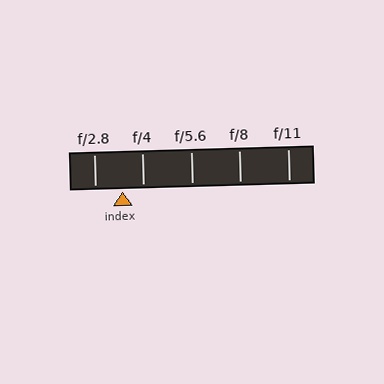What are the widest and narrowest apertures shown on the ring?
The widest aperture shown is f/2.8 and the narrowest is f/11.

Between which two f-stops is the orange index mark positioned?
The index mark is between f/2.8 and f/4.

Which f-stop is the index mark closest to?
The index mark is closest to f/4.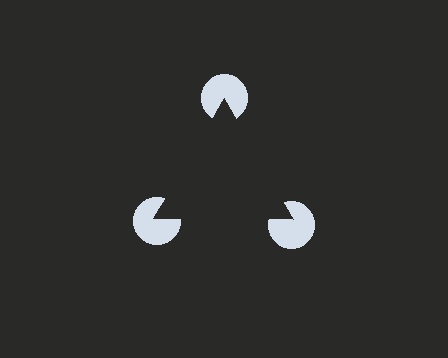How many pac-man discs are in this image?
There are 3 — one at each vertex of the illusory triangle.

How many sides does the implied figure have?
3 sides.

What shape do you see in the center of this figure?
An illusory triangle — its edges are inferred from the aligned wedge cuts in the pac-man discs, not physically drawn.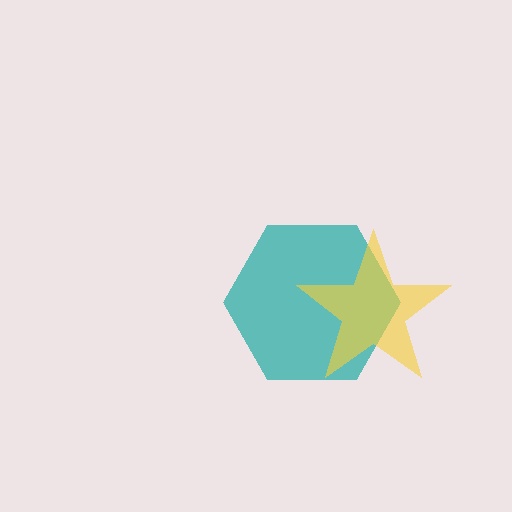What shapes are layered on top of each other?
The layered shapes are: a teal hexagon, a yellow star.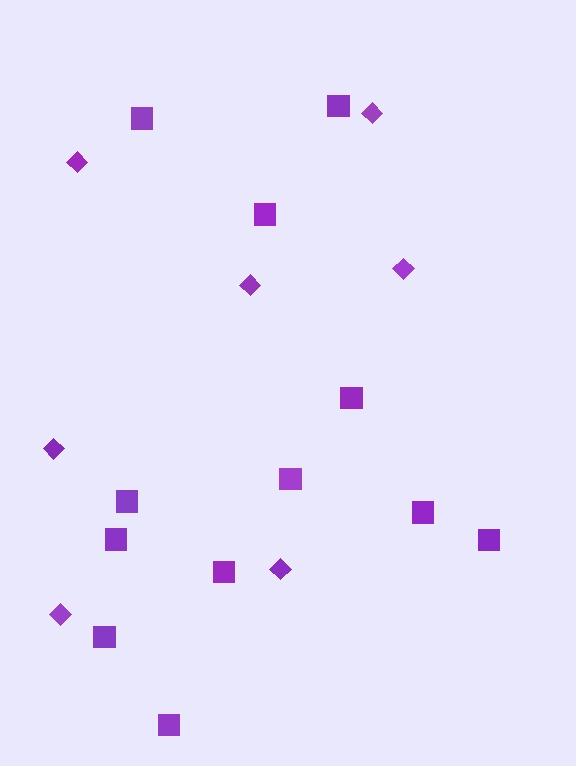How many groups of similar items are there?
There are 2 groups: one group of squares (12) and one group of diamonds (7).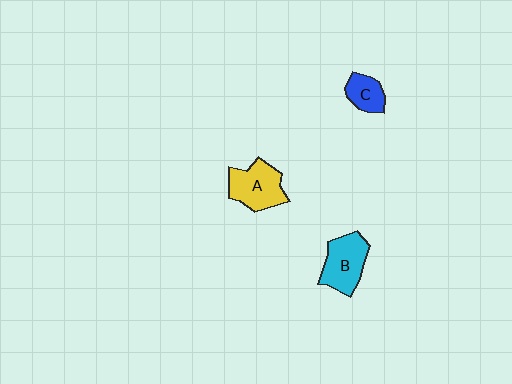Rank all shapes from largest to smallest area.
From largest to smallest: A (yellow), B (cyan), C (blue).